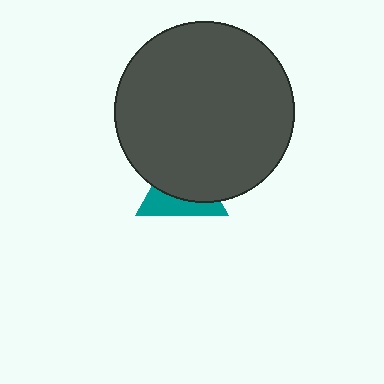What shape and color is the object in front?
The object in front is a dark gray circle.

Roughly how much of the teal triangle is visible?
A small part of it is visible (roughly 38%).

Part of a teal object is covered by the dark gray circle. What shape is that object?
It is a triangle.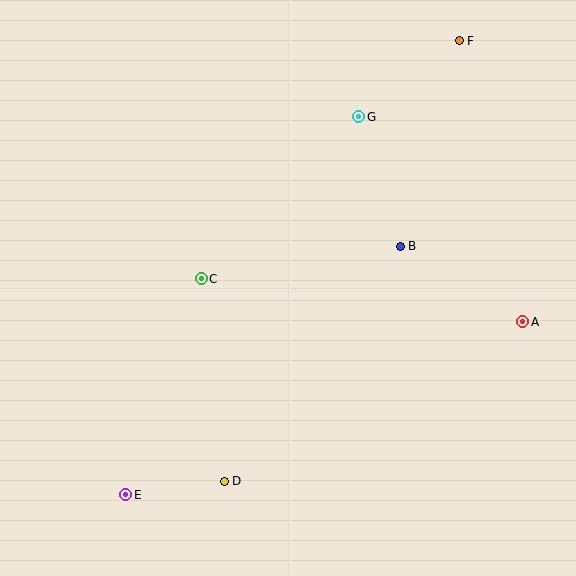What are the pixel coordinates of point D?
Point D is at (224, 481).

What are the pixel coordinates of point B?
Point B is at (400, 246).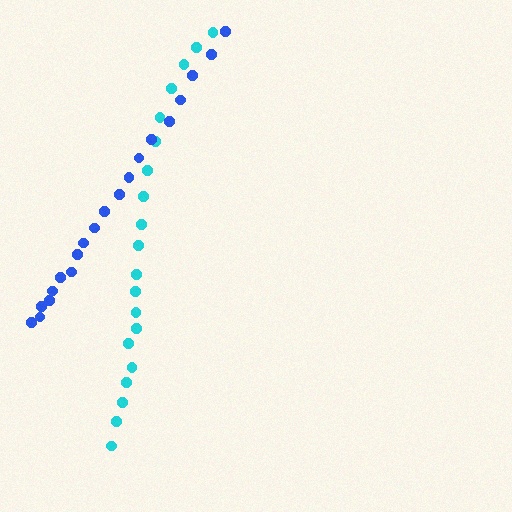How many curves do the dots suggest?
There are 2 distinct paths.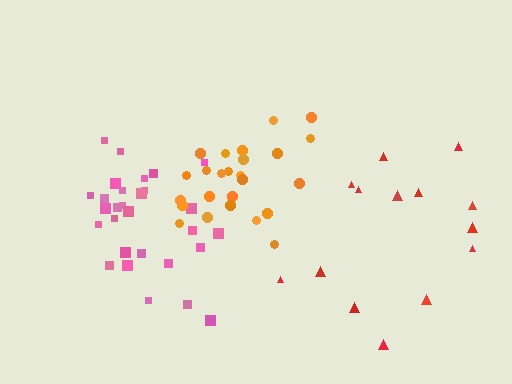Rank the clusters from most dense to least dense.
orange, pink, red.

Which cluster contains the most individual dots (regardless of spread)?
Pink (29).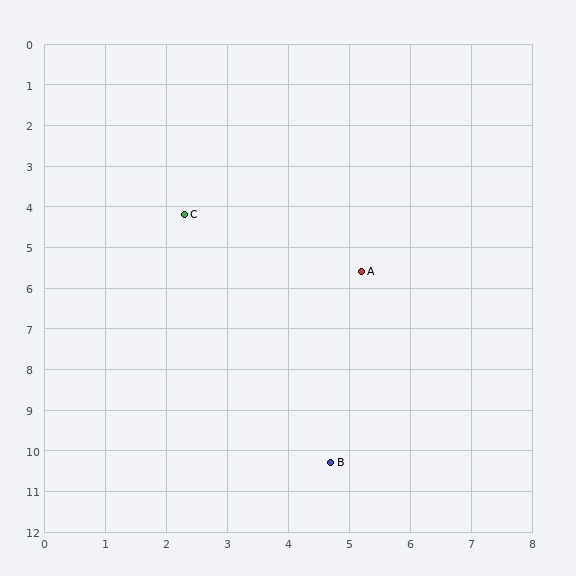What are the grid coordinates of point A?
Point A is at approximately (5.2, 5.6).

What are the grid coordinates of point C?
Point C is at approximately (2.3, 4.2).